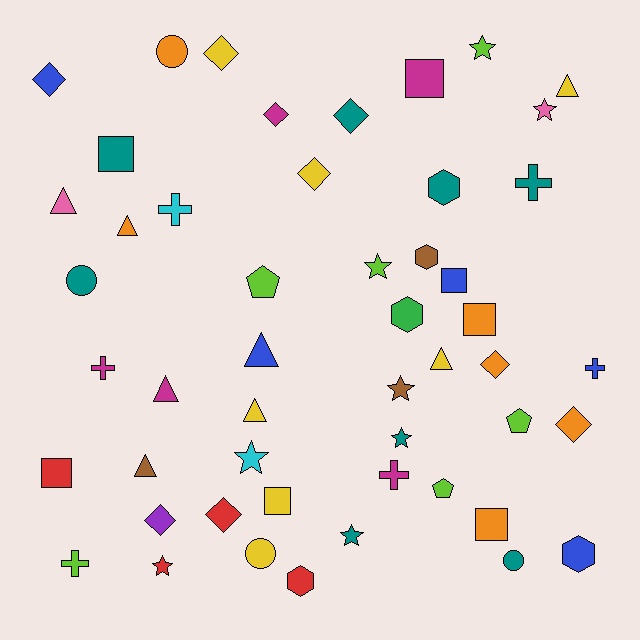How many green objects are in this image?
There is 1 green object.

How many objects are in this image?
There are 50 objects.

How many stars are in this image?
There are 8 stars.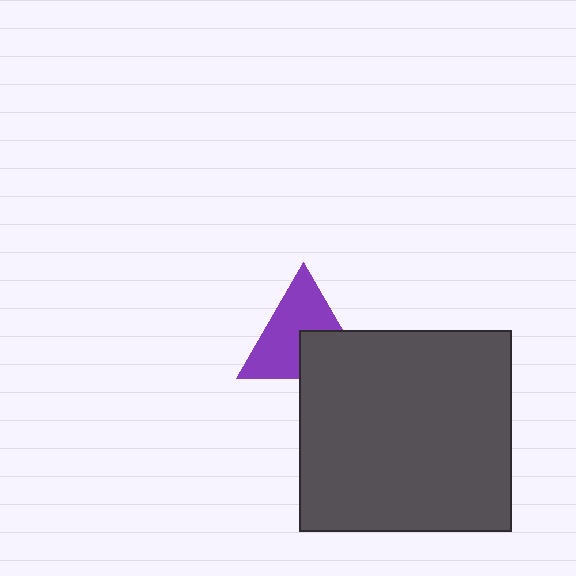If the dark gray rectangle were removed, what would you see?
You would see the complete purple triangle.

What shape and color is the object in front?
The object in front is a dark gray rectangle.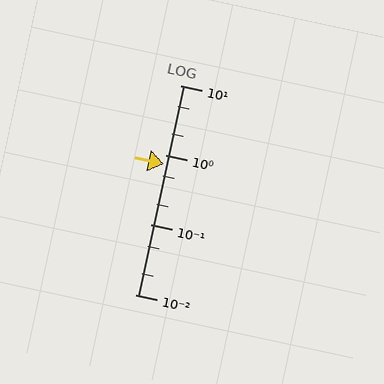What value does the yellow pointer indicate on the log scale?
The pointer indicates approximately 0.75.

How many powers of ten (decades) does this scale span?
The scale spans 3 decades, from 0.01 to 10.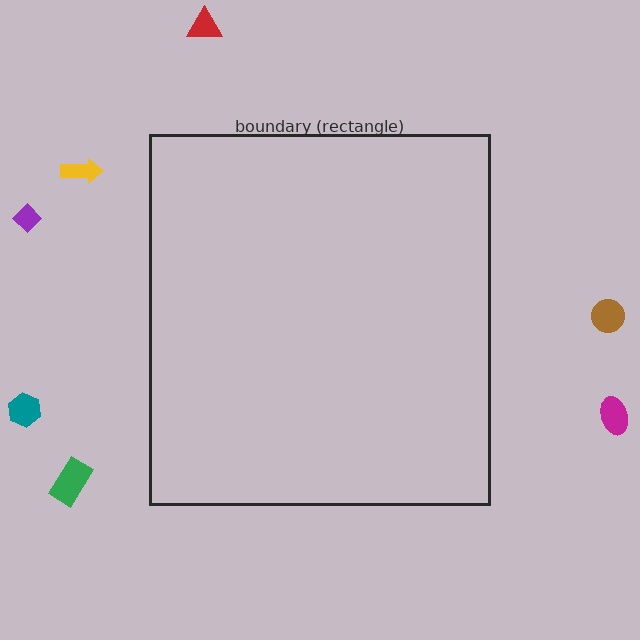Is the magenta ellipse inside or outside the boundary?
Outside.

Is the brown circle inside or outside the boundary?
Outside.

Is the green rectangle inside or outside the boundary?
Outside.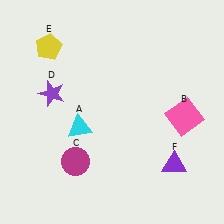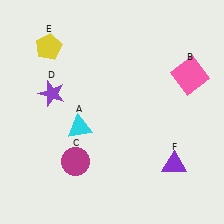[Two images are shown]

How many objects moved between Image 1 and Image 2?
1 object moved between the two images.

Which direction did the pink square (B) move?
The pink square (B) moved up.